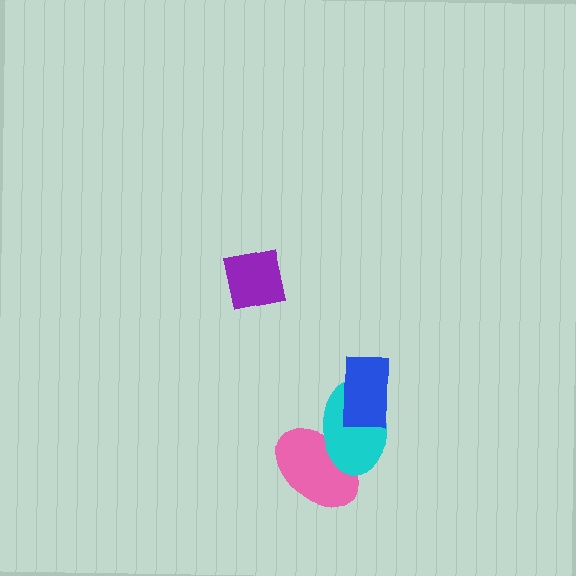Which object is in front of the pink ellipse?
The cyan ellipse is in front of the pink ellipse.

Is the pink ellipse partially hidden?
Yes, it is partially covered by another shape.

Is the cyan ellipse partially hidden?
Yes, it is partially covered by another shape.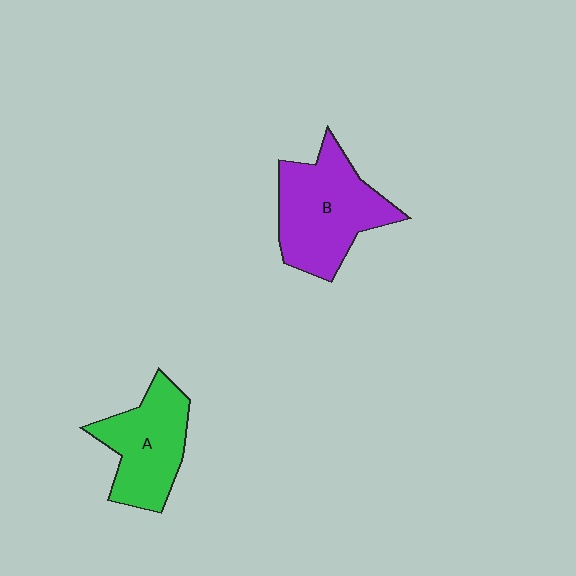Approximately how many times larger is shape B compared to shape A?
Approximately 1.3 times.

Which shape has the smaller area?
Shape A (green).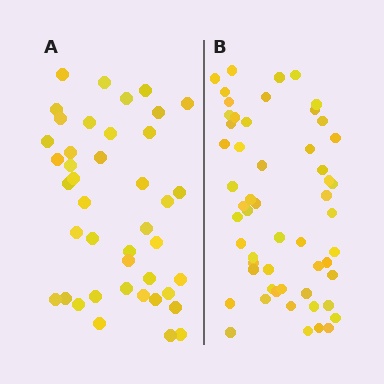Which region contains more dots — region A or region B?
Region B (the right region) has more dots.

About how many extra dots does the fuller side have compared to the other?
Region B has approximately 15 more dots than region A.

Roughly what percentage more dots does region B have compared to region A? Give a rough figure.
About 30% more.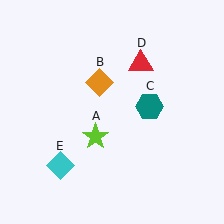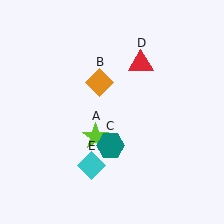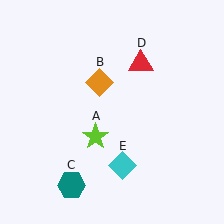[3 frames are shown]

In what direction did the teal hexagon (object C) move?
The teal hexagon (object C) moved down and to the left.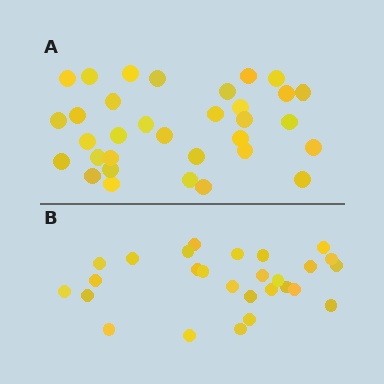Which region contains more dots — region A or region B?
Region A (the top region) has more dots.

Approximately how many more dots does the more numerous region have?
Region A has about 6 more dots than region B.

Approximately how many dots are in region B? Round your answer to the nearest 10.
About 30 dots. (The exact count is 27, which rounds to 30.)